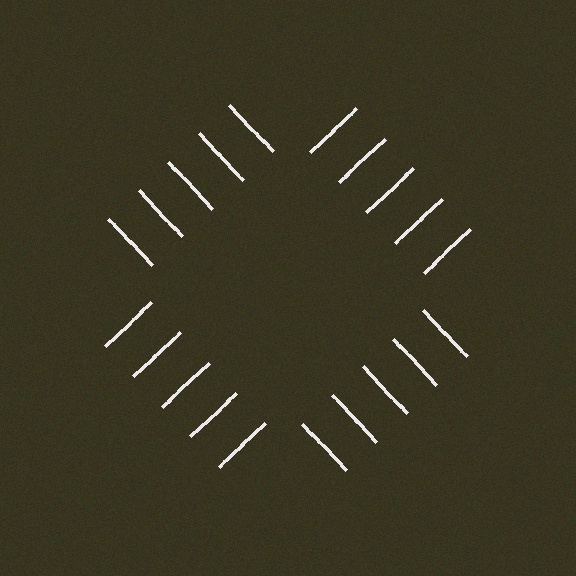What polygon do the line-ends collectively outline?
An illusory square — the line segments terminate on its edges but no continuous stroke is drawn.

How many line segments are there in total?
20 — 5 along each of the 4 edges.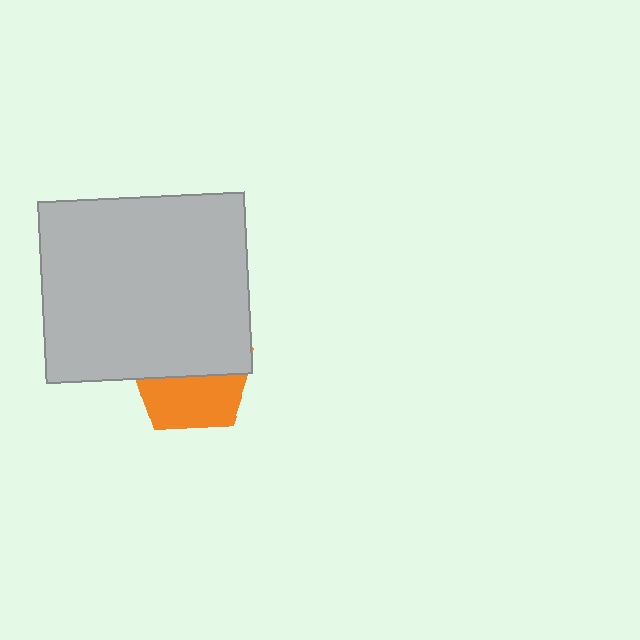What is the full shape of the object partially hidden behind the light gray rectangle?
The partially hidden object is an orange pentagon.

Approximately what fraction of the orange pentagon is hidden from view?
Roughly 56% of the orange pentagon is hidden behind the light gray rectangle.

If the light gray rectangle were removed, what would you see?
You would see the complete orange pentagon.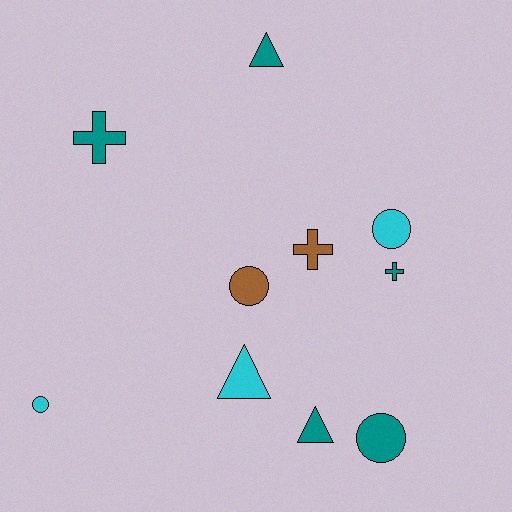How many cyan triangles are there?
There is 1 cyan triangle.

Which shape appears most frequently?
Circle, with 4 objects.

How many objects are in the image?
There are 10 objects.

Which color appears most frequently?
Teal, with 5 objects.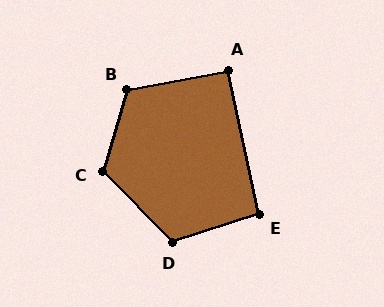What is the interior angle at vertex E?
Approximately 96 degrees (obtuse).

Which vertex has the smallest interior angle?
A, at approximately 91 degrees.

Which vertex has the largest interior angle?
C, at approximately 119 degrees.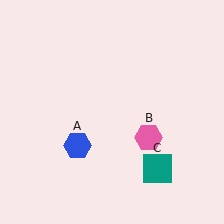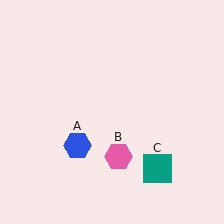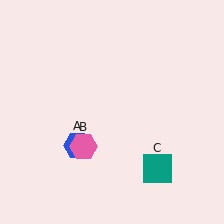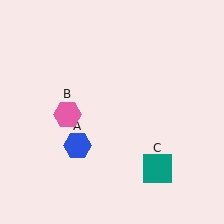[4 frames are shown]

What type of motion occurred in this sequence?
The pink hexagon (object B) rotated clockwise around the center of the scene.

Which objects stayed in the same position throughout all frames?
Blue hexagon (object A) and teal square (object C) remained stationary.